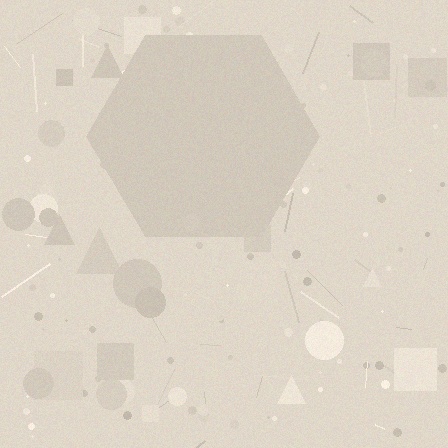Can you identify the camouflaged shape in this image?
The camouflaged shape is a hexagon.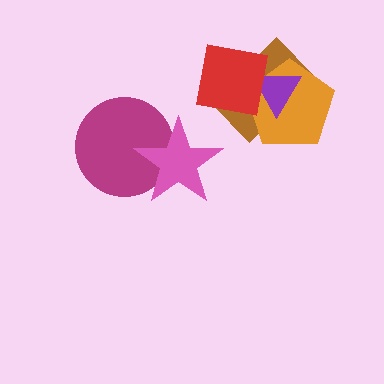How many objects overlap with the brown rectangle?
3 objects overlap with the brown rectangle.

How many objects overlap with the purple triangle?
3 objects overlap with the purple triangle.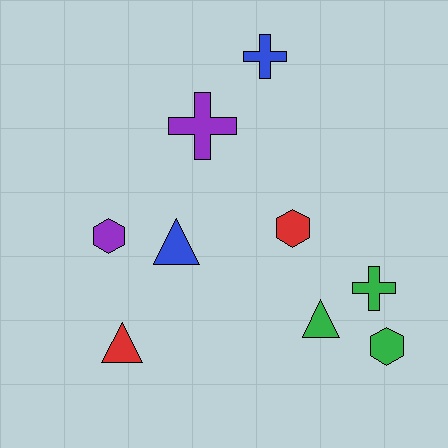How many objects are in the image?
There are 9 objects.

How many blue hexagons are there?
There are no blue hexagons.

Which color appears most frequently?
Green, with 3 objects.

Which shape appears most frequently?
Hexagon, with 3 objects.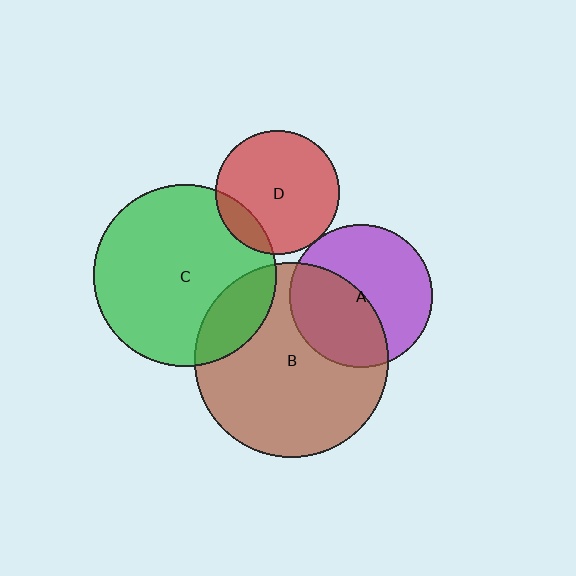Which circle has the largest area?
Circle B (brown).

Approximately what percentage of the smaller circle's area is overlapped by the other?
Approximately 5%.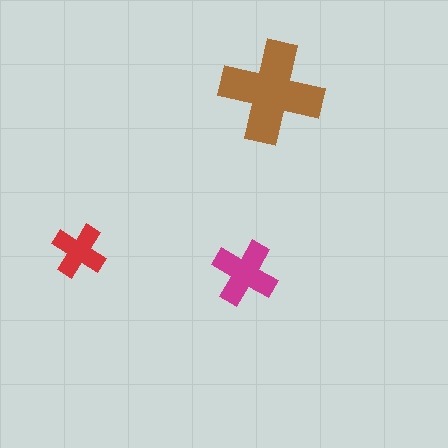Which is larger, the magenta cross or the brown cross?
The brown one.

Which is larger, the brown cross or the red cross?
The brown one.